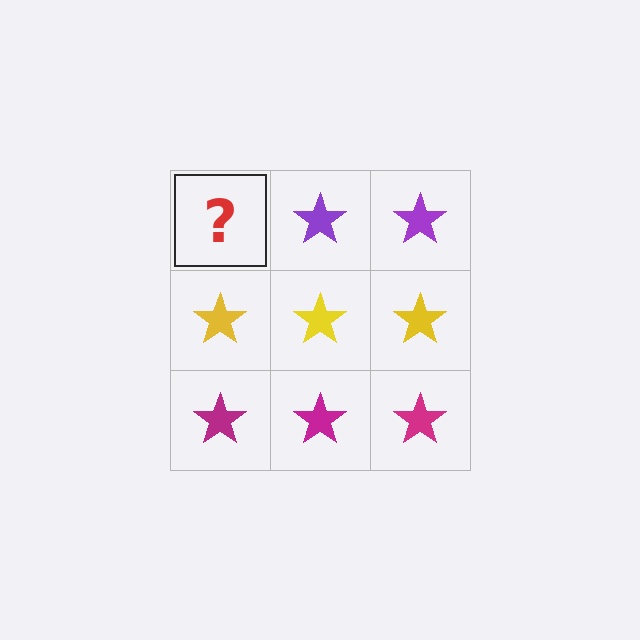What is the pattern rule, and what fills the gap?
The rule is that each row has a consistent color. The gap should be filled with a purple star.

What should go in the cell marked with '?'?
The missing cell should contain a purple star.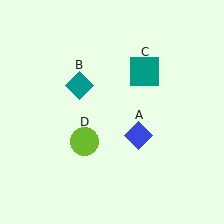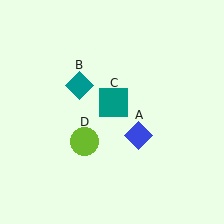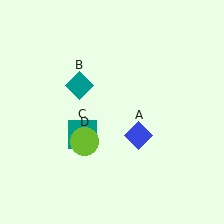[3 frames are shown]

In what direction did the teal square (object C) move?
The teal square (object C) moved down and to the left.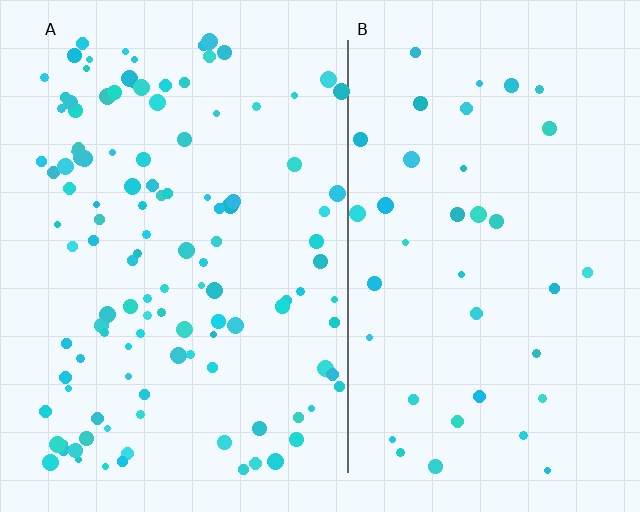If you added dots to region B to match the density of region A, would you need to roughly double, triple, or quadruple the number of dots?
Approximately triple.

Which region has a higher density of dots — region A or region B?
A (the left).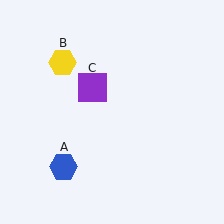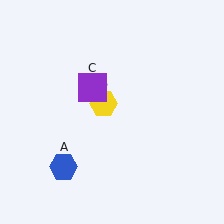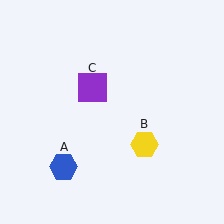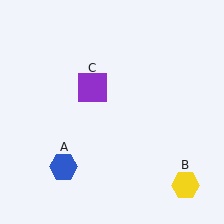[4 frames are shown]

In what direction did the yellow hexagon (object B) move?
The yellow hexagon (object B) moved down and to the right.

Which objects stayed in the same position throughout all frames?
Blue hexagon (object A) and purple square (object C) remained stationary.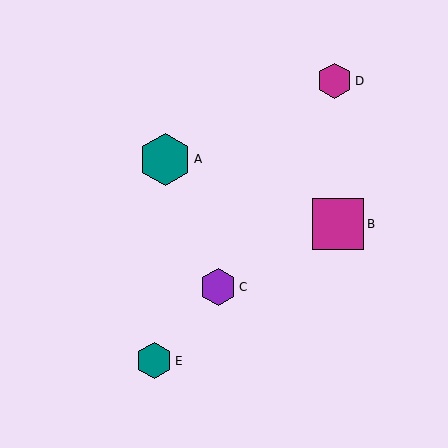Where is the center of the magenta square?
The center of the magenta square is at (338, 224).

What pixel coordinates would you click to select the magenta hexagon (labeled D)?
Click at (335, 81) to select the magenta hexagon D.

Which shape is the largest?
The teal hexagon (labeled A) is the largest.